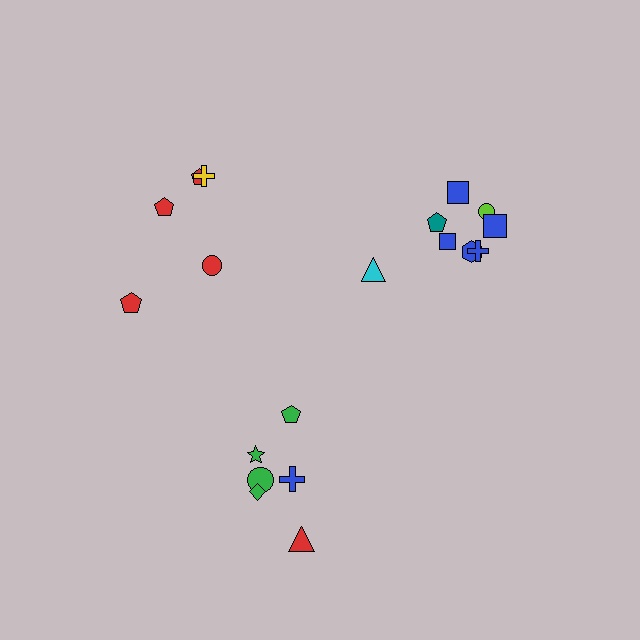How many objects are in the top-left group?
There are 5 objects.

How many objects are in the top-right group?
There are 8 objects.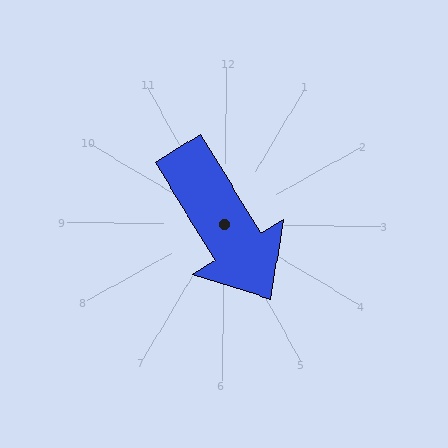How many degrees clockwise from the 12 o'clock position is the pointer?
Approximately 148 degrees.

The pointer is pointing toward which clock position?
Roughly 5 o'clock.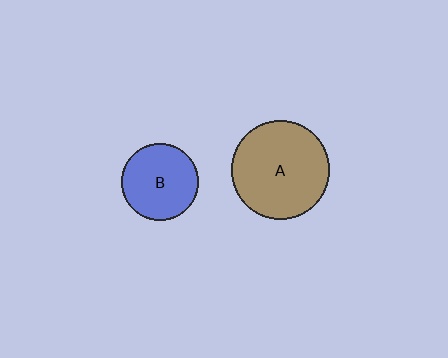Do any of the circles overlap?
No, none of the circles overlap.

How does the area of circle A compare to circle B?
Approximately 1.6 times.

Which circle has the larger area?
Circle A (brown).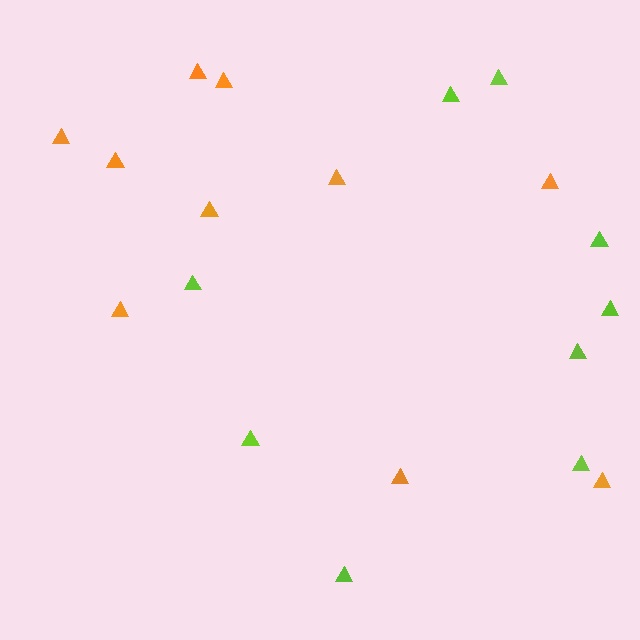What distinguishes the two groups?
There are 2 groups: one group of orange triangles (10) and one group of lime triangles (9).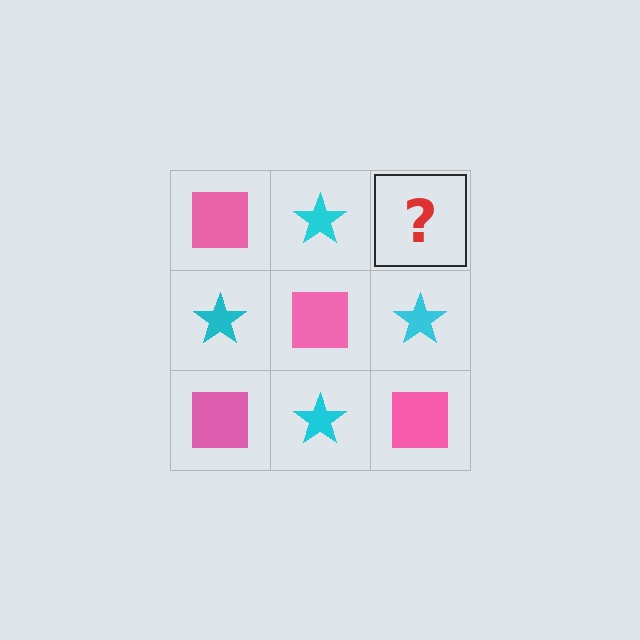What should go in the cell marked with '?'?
The missing cell should contain a pink square.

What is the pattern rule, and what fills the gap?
The rule is that it alternates pink square and cyan star in a checkerboard pattern. The gap should be filled with a pink square.